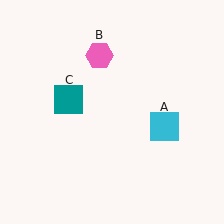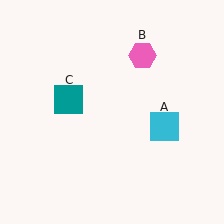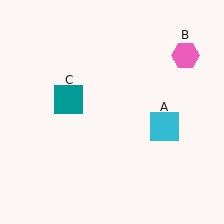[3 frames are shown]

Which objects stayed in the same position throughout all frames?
Cyan square (object A) and teal square (object C) remained stationary.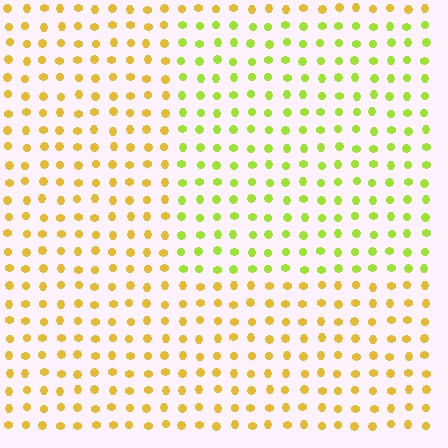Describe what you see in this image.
The image is filled with small yellow elements in a uniform arrangement. A rectangle-shaped region is visible where the elements are tinted to a slightly different hue, forming a subtle color boundary.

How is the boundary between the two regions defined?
The boundary is defined purely by a slight shift in hue (about 38 degrees). Spacing, size, and orientation are identical on both sides.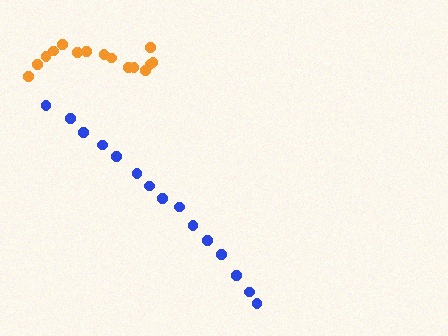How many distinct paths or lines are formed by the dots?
There are 2 distinct paths.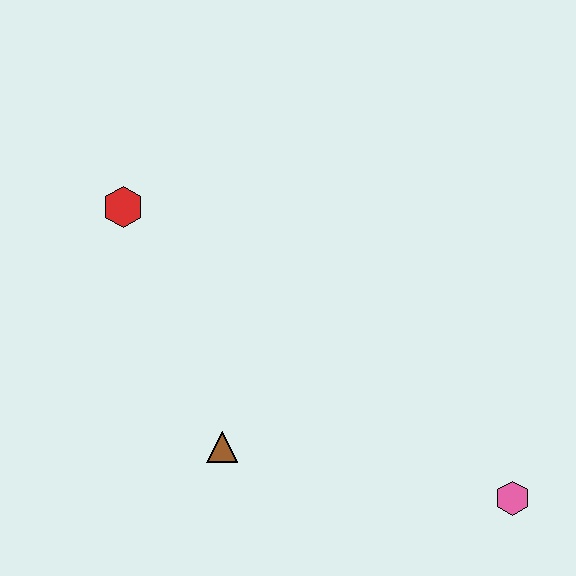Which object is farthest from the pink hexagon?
The red hexagon is farthest from the pink hexagon.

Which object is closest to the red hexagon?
The brown triangle is closest to the red hexagon.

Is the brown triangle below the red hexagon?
Yes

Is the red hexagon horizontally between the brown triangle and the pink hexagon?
No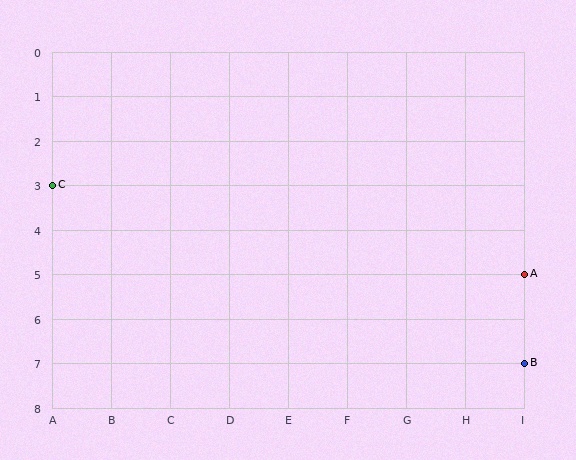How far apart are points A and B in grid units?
Points A and B are 2 rows apart.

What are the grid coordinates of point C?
Point C is at grid coordinates (A, 3).